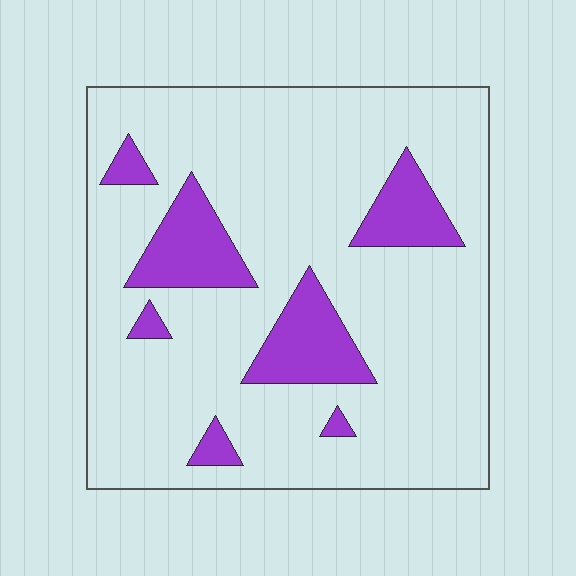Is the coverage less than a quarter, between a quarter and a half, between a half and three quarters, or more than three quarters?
Less than a quarter.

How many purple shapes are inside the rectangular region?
7.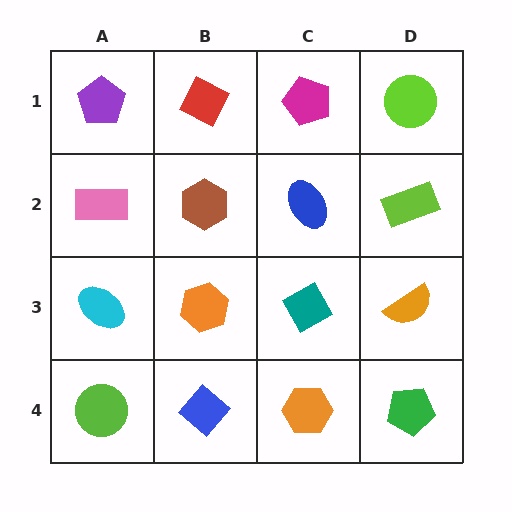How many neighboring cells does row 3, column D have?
3.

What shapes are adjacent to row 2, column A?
A purple pentagon (row 1, column A), a cyan ellipse (row 3, column A), a brown hexagon (row 2, column B).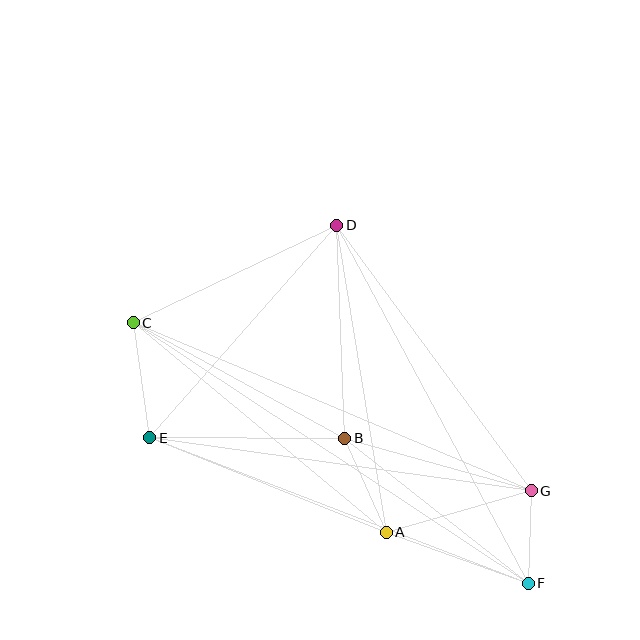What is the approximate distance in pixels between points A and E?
The distance between A and E is approximately 255 pixels.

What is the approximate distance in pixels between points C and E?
The distance between C and E is approximately 116 pixels.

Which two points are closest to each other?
Points F and G are closest to each other.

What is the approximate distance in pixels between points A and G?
The distance between A and G is approximately 151 pixels.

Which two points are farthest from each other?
Points C and F are farthest from each other.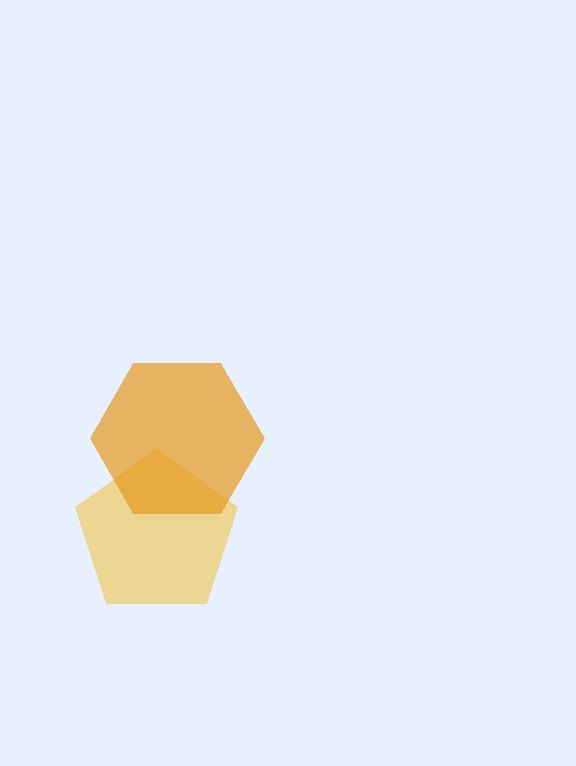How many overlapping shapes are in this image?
There are 2 overlapping shapes in the image.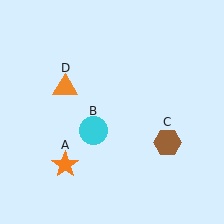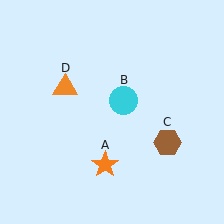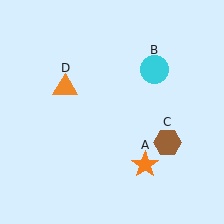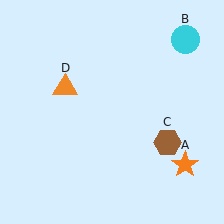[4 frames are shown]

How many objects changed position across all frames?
2 objects changed position: orange star (object A), cyan circle (object B).